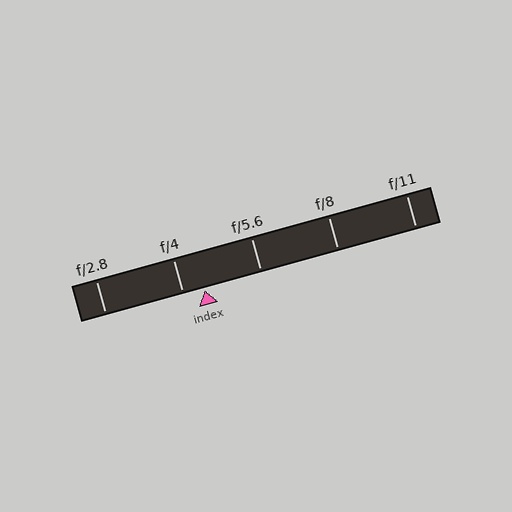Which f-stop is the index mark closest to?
The index mark is closest to f/4.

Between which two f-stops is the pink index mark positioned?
The index mark is between f/4 and f/5.6.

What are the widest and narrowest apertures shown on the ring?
The widest aperture shown is f/2.8 and the narrowest is f/11.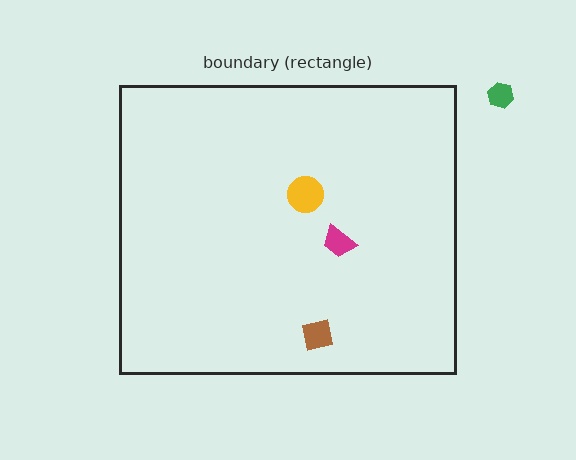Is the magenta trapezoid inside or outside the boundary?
Inside.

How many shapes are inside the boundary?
3 inside, 1 outside.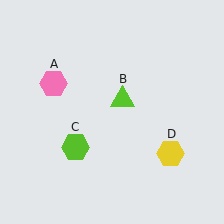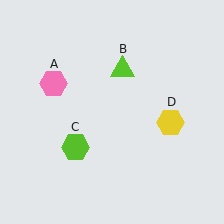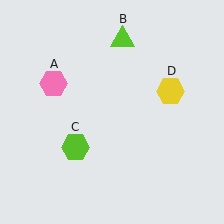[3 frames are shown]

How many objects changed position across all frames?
2 objects changed position: lime triangle (object B), yellow hexagon (object D).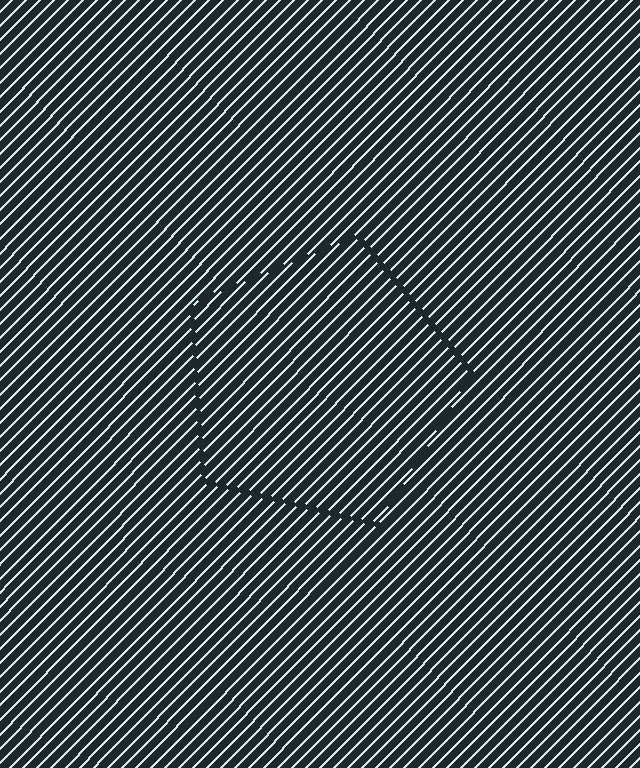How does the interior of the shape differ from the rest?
The interior of the shape contains the same grating, shifted by half a period — the contour is defined by the phase discontinuity where line-ends from the inner and outer gratings abut.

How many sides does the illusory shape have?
5 sides — the line-ends trace a pentagon.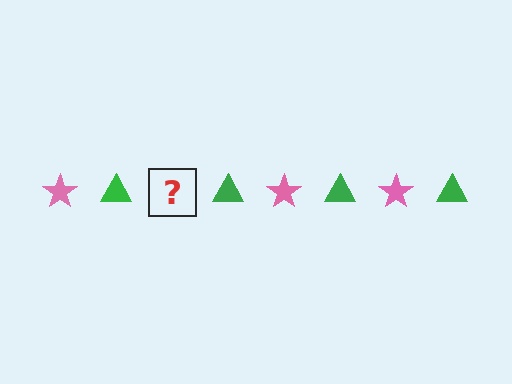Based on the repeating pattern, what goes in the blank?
The blank should be a pink star.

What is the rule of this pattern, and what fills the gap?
The rule is that the pattern alternates between pink star and green triangle. The gap should be filled with a pink star.